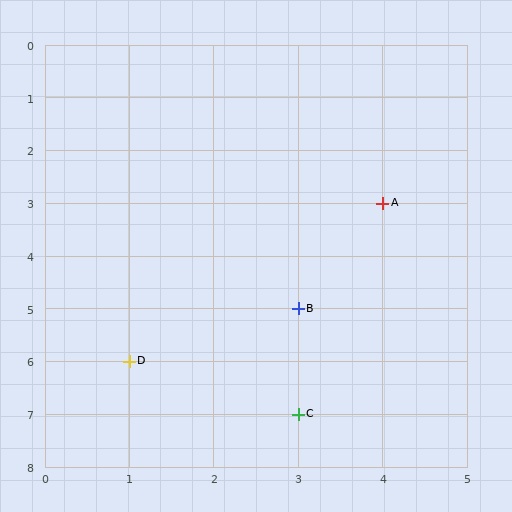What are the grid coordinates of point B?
Point B is at grid coordinates (3, 5).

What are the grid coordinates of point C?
Point C is at grid coordinates (3, 7).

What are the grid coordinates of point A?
Point A is at grid coordinates (4, 3).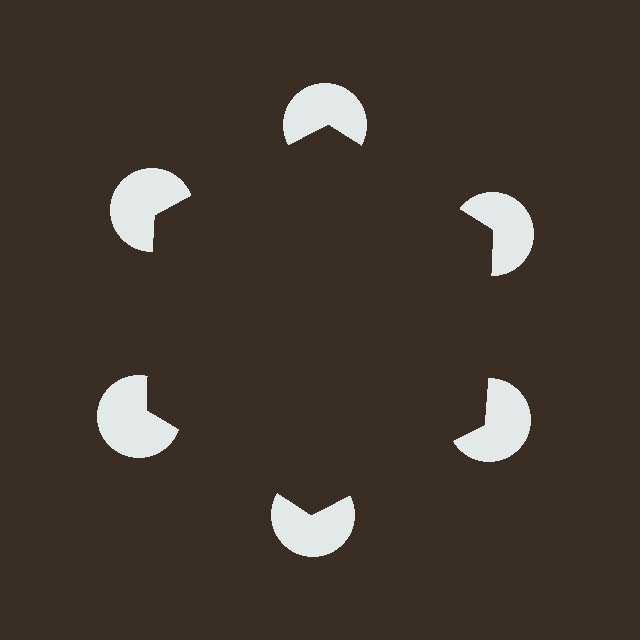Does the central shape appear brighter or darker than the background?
It typically appears slightly darker than the background, even though no actual brightness change is drawn.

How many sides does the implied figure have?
6 sides.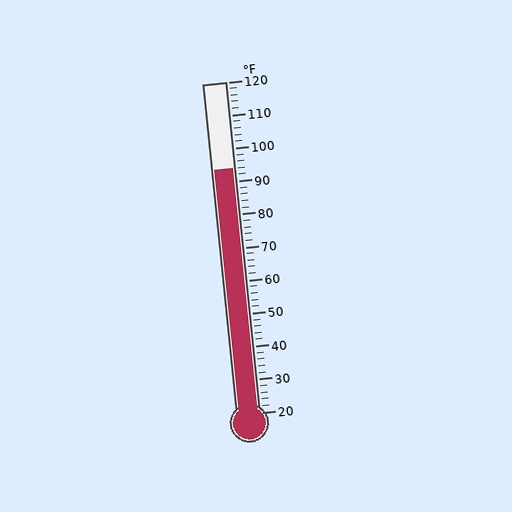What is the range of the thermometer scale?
The thermometer scale ranges from 20°F to 120°F.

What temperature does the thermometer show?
The thermometer shows approximately 94°F.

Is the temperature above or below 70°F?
The temperature is above 70°F.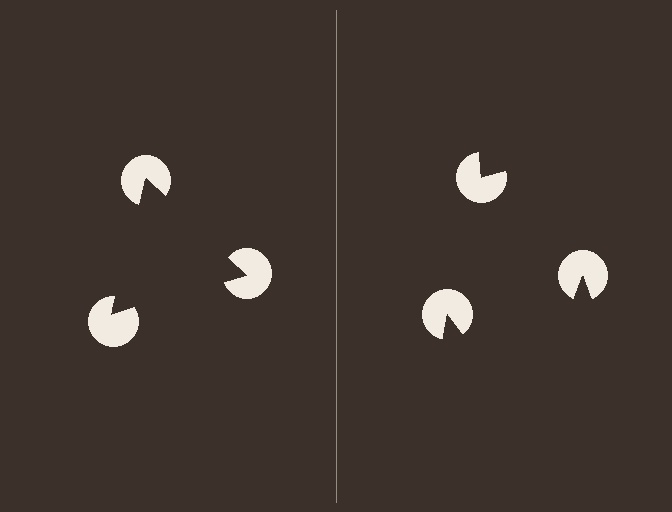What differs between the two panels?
The pac-man discs are positioned identically on both sides; only the wedge orientations differ. On the left they align to a triangle; on the right they are misaligned.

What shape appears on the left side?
An illusory triangle.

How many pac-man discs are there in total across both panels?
6 — 3 on each side.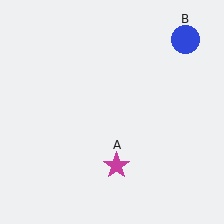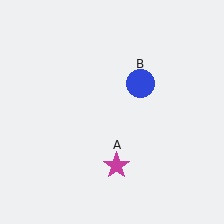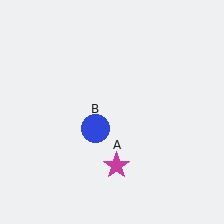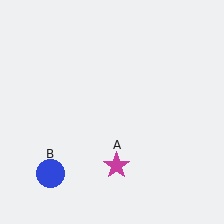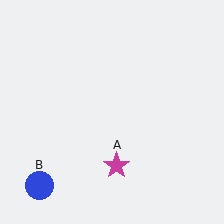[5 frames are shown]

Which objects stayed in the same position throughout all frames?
Magenta star (object A) remained stationary.